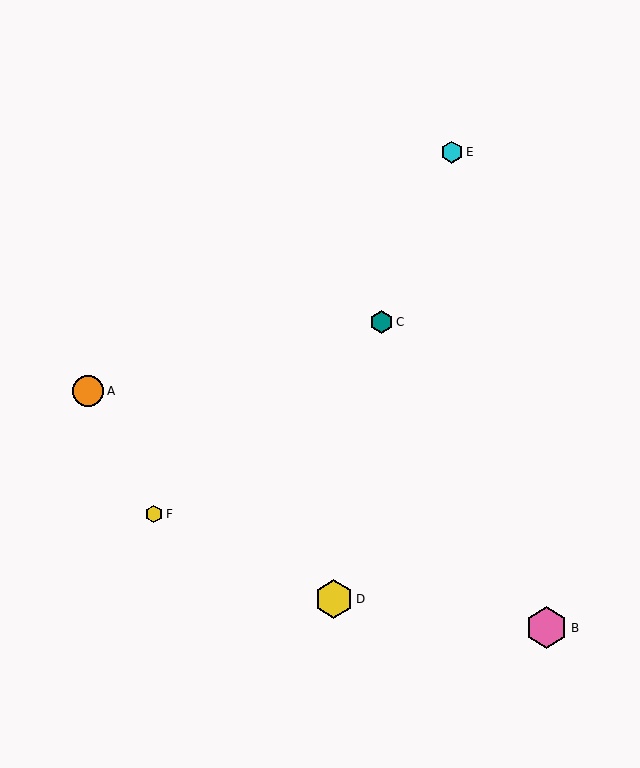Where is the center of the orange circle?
The center of the orange circle is at (88, 391).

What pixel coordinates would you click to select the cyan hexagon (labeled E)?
Click at (452, 152) to select the cyan hexagon E.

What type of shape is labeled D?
Shape D is a yellow hexagon.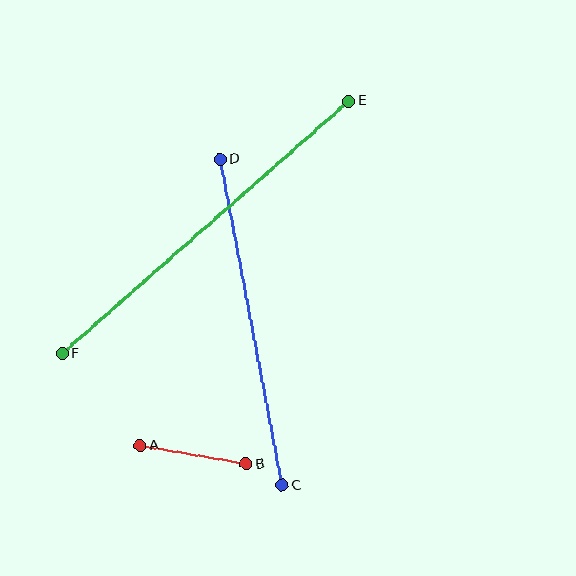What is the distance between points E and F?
The distance is approximately 382 pixels.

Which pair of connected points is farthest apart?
Points E and F are farthest apart.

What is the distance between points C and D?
The distance is approximately 332 pixels.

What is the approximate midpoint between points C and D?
The midpoint is at approximately (251, 322) pixels.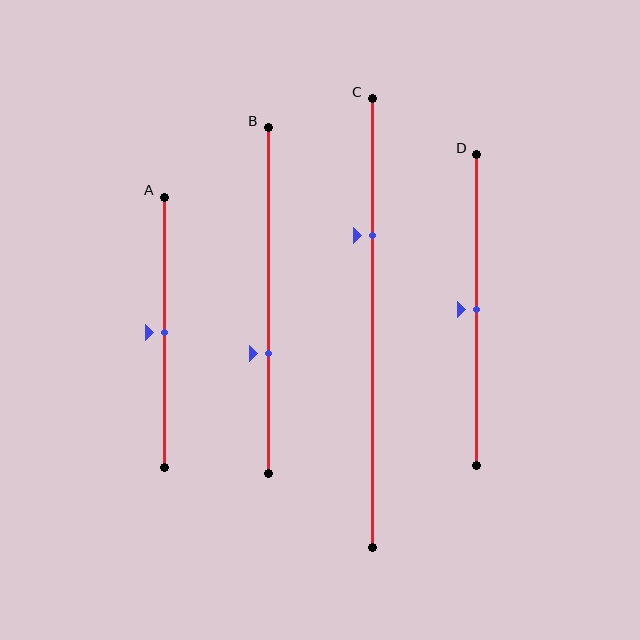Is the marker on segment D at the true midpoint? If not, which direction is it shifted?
Yes, the marker on segment D is at the true midpoint.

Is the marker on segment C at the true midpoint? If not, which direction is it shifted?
No, the marker on segment C is shifted upward by about 20% of the segment length.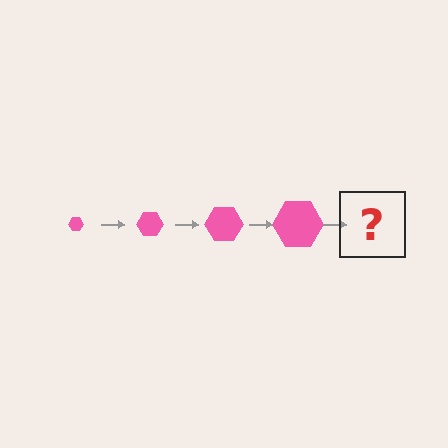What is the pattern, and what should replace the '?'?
The pattern is that the hexagon gets progressively larger each step. The '?' should be a pink hexagon, larger than the previous one.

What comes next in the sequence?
The next element should be a pink hexagon, larger than the previous one.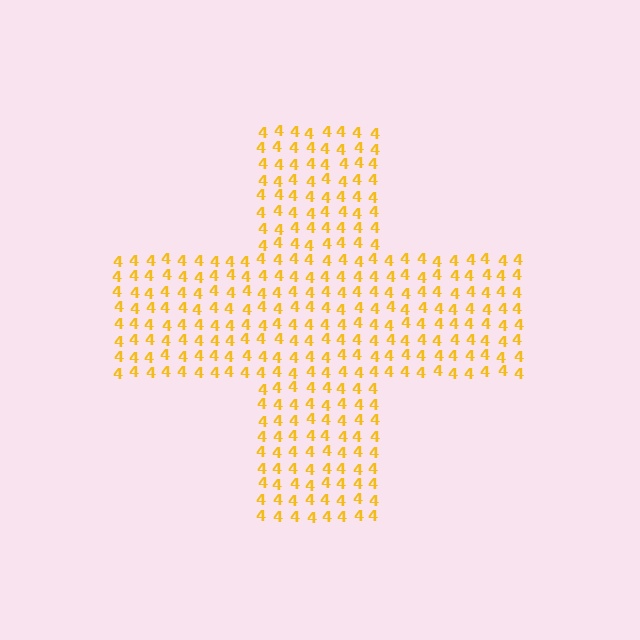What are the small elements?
The small elements are digit 4's.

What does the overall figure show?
The overall figure shows a cross.